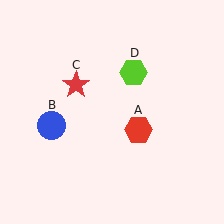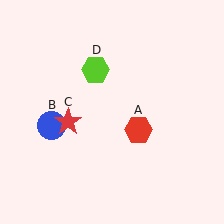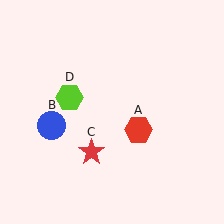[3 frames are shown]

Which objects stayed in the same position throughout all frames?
Red hexagon (object A) and blue circle (object B) remained stationary.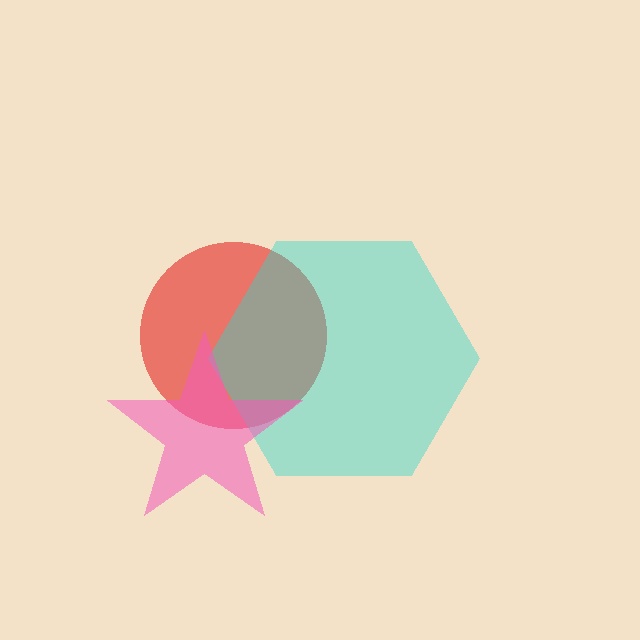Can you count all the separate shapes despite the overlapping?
Yes, there are 3 separate shapes.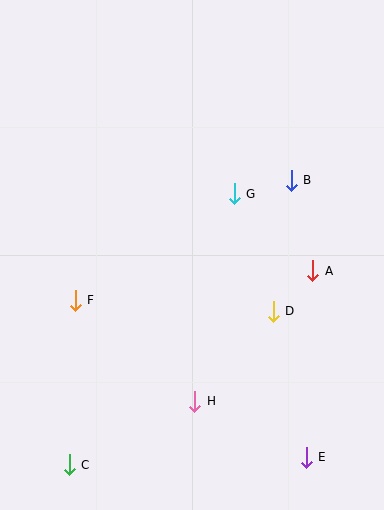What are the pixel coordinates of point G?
Point G is at (234, 194).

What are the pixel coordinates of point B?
Point B is at (291, 180).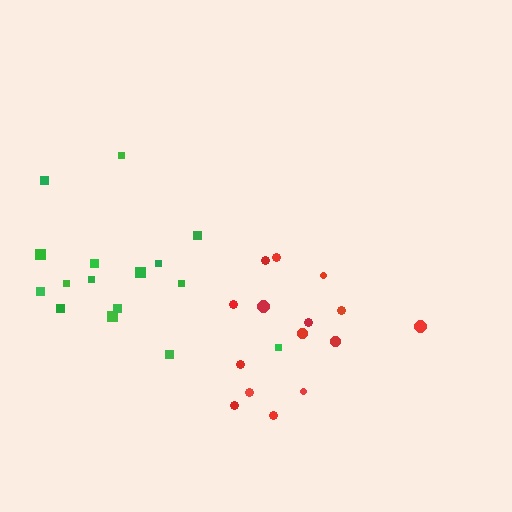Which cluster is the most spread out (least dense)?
Green.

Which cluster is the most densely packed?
Red.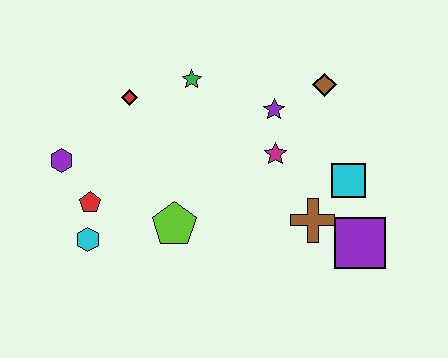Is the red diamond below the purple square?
No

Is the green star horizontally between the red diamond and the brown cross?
Yes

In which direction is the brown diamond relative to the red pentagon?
The brown diamond is to the right of the red pentagon.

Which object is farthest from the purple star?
The cyan hexagon is farthest from the purple star.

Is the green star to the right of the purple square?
No